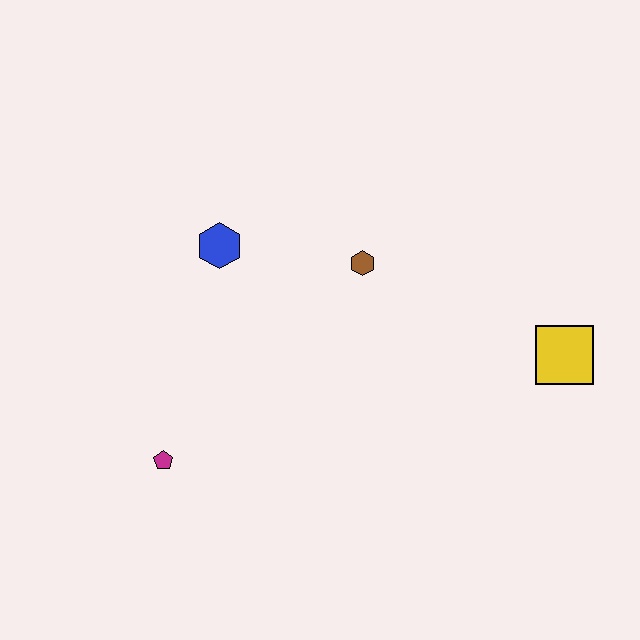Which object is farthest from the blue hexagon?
The yellow square is farthest from the blue hexagon.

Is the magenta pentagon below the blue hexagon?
Yes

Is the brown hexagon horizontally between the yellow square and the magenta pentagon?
Yes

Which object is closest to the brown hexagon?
The blue hexagon is closest to the brown hexagon.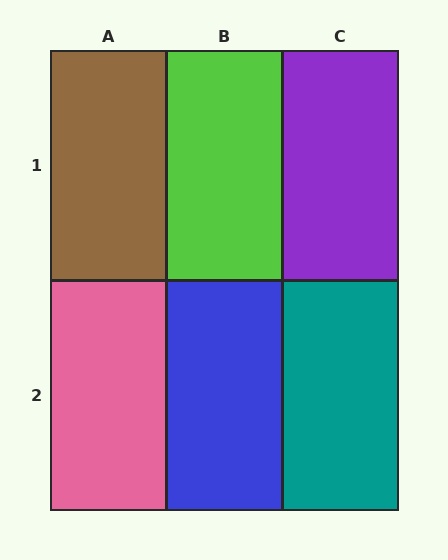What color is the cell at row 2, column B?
Blue.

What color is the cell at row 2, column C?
Teal.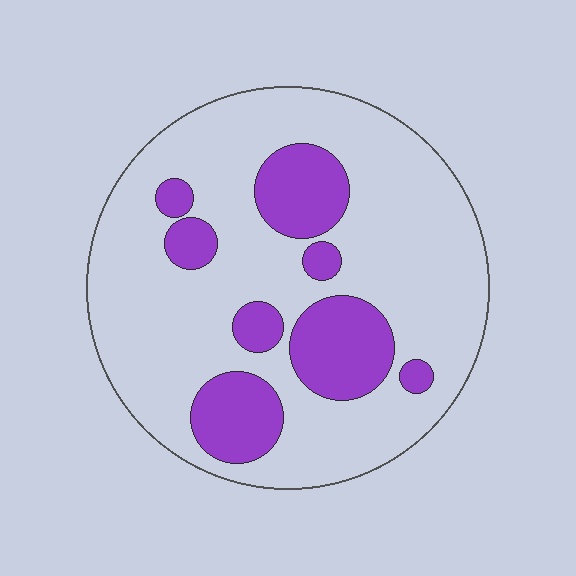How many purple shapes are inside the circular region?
8.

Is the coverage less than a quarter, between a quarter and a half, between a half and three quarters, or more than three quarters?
Less than a quarter.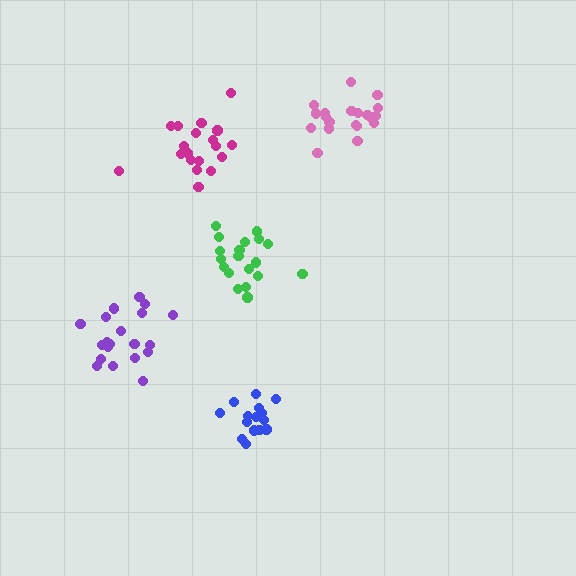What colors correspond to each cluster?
The clusters are colored: blue, purple, magenta, green, pink.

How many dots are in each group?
Group 1: 15 dots, Group 2: 20 dots, Group 3: 19 dots, Group 4: 20 dots, Group 5: 20 dots (94 total).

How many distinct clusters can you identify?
There are 5 distinct clusters.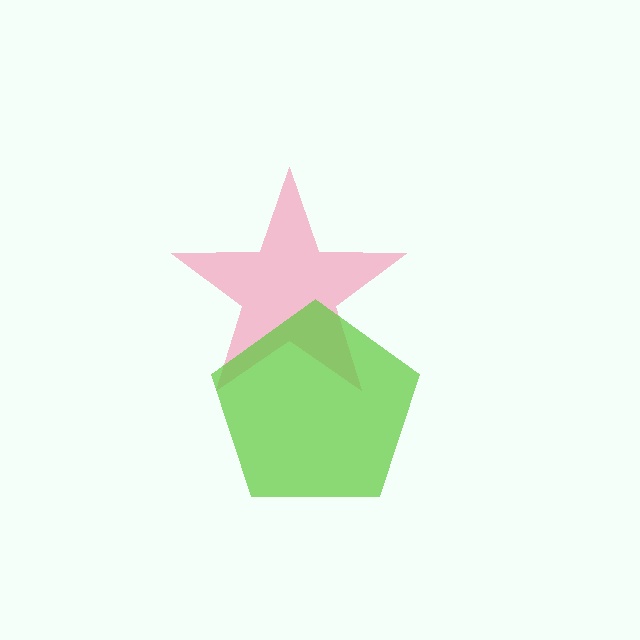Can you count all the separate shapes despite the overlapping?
Yes, there are 2 separate shapes.